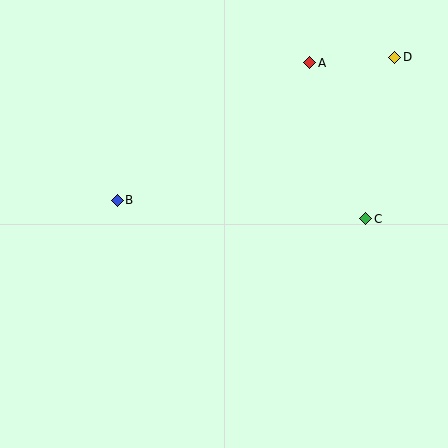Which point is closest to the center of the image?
Point B at (117, 200) is closest to the center.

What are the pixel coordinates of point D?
Point D is at (395, 57).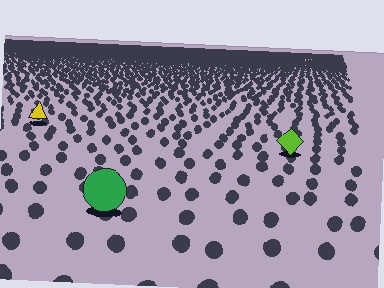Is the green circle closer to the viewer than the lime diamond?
Yes. The green circle is closer — you can tell from the texture gradient: the ground texture is coarser near it.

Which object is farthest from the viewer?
The yellow triangle is farthest from the viewer. It appears smaller and the ground texture around it is denser.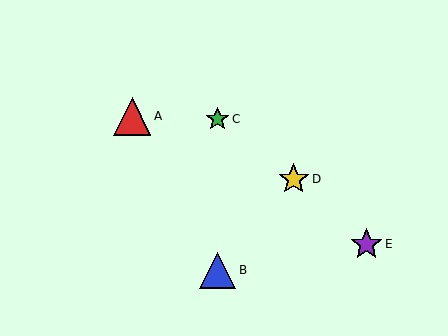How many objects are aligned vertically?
2 objects (B, C) are aligned vertically.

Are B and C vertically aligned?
Yes, both are at x≈218.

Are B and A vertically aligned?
No, B is at x≈218 and A is at x≈132.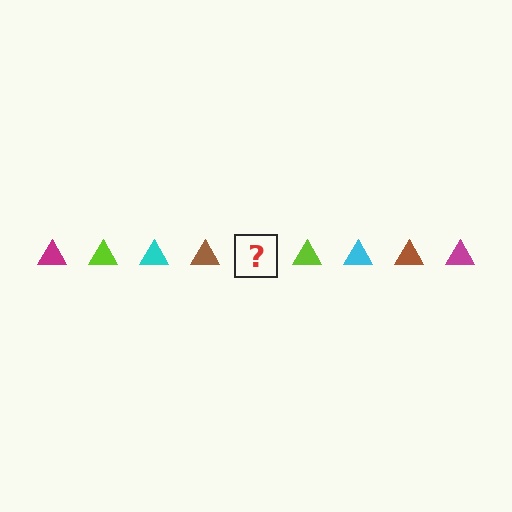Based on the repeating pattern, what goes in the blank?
The blank should be a magenta triangle.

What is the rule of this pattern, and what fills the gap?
The rule is that the pattern cycles through magenta, lime, cyan, brown triangles. The gap should be filled with a magenta triangle.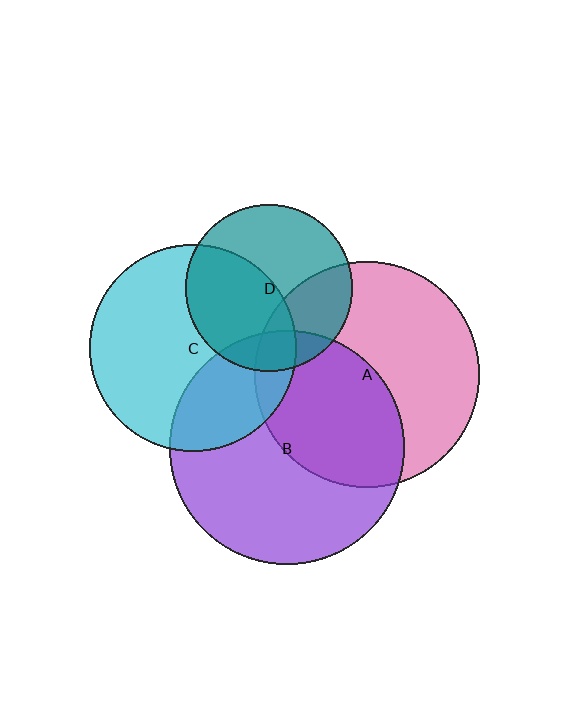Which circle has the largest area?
Circle B (purple).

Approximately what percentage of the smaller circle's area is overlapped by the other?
Approximately 45%.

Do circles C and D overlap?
Yes.